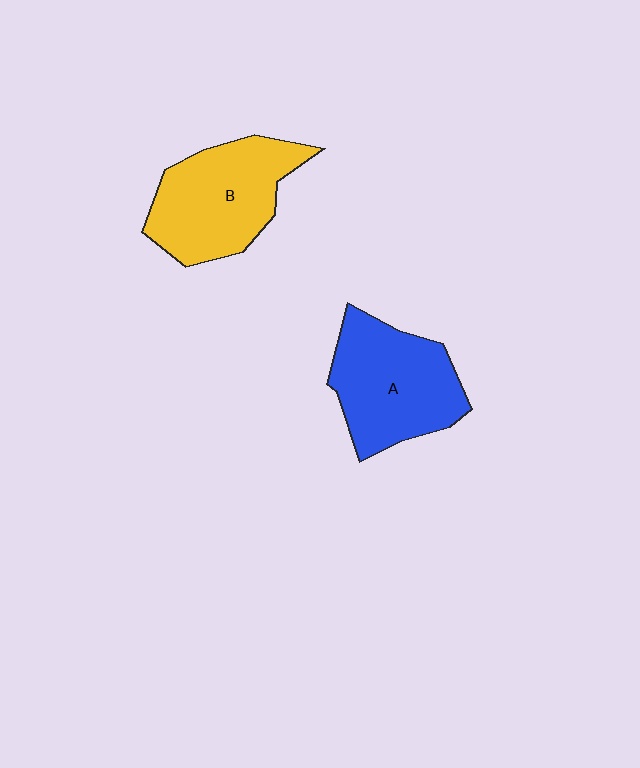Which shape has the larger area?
Shape B (yellow).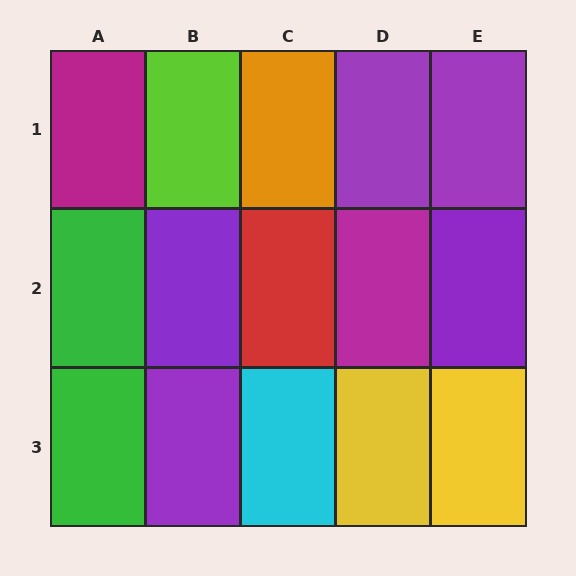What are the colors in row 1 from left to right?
Magenta, lime, orange, purple, purple.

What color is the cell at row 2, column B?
Purple.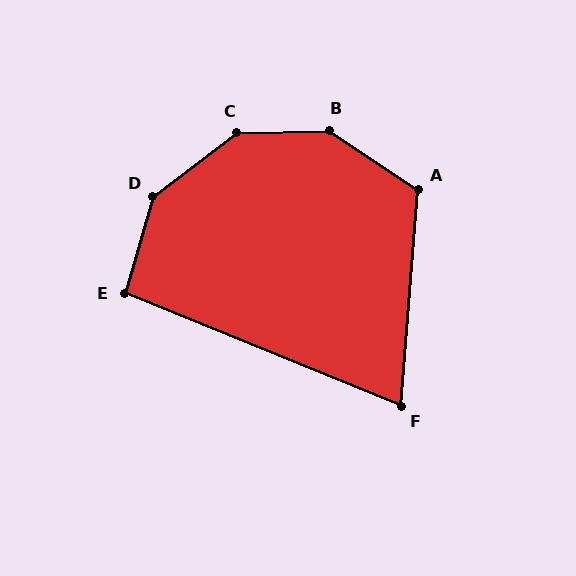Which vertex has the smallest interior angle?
F, at approximately 72 degrees.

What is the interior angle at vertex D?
Approximately 143 degrees (obtuse).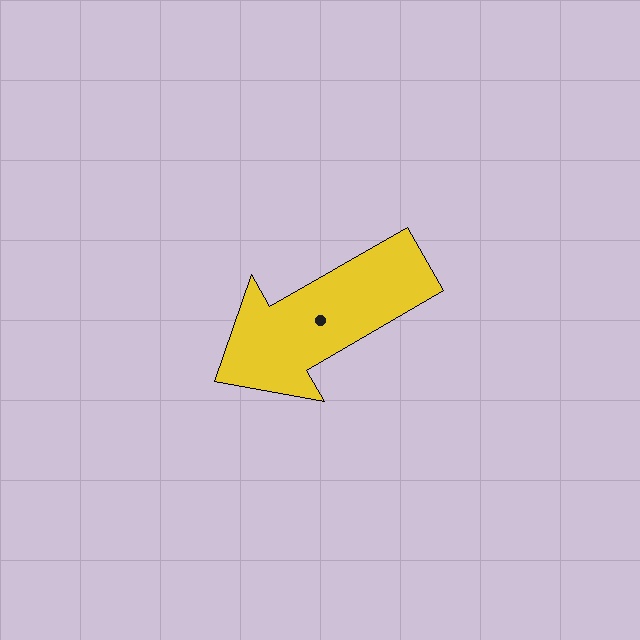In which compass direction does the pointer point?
Southwest.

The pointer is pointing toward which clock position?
Roughly 8 o'clock.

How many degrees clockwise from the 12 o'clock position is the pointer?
Approximately 240 degrees.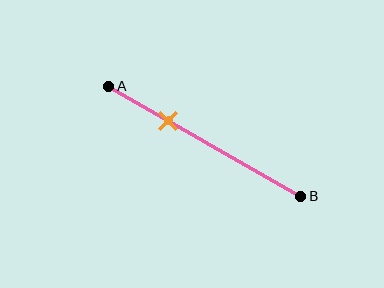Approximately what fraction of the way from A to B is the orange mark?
The orange mark is approximately 30% of the way from A to B.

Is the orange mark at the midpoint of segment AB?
No, the mark is at about 30% from A, not at the 50% midpoint.